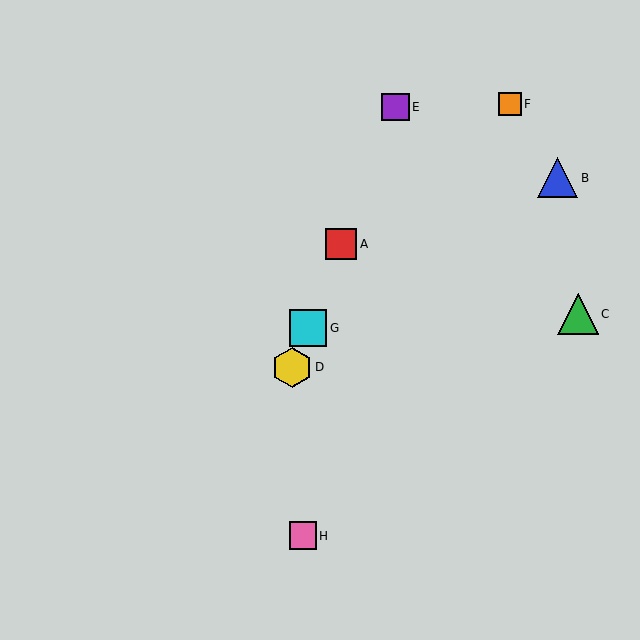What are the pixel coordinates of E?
Object E is at (396, 107).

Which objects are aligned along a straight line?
Objects A, D, E, G are aligned along a straight line.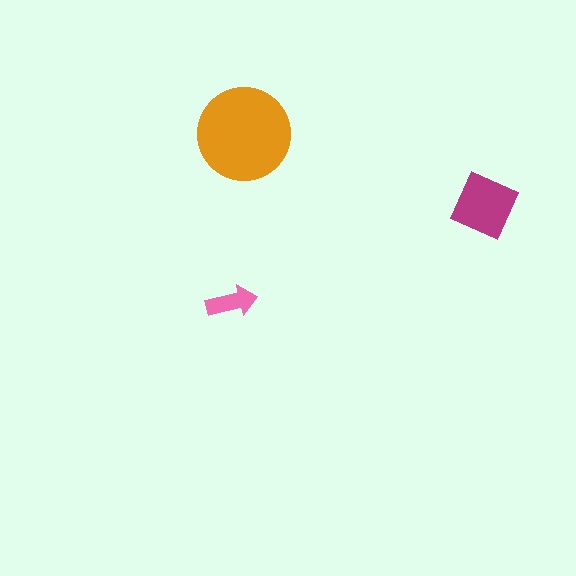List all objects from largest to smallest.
The orange circle, the magenta diamond, the pink arrow.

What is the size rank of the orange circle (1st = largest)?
1st.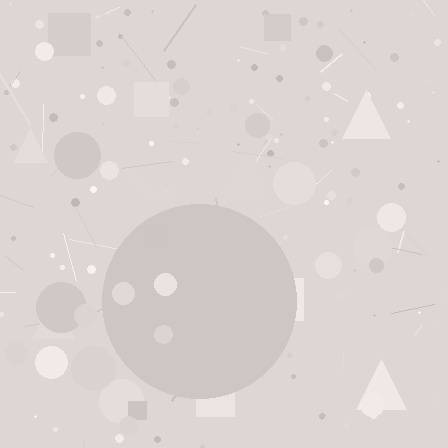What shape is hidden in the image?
A circle is hidden in the image.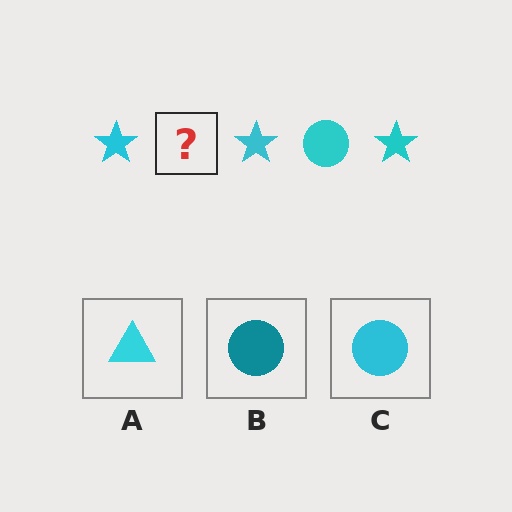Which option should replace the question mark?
Option C.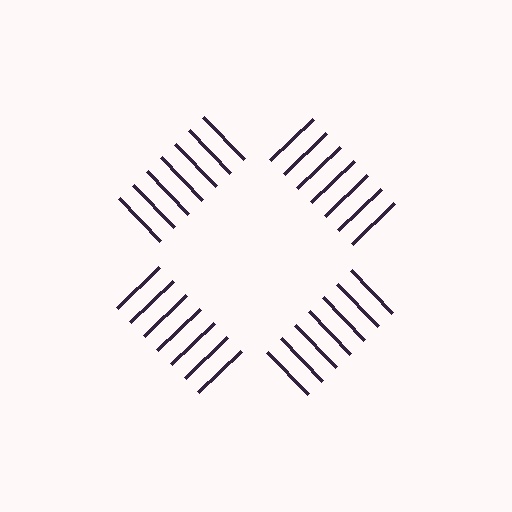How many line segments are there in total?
28 — 7 along each of the 4 edges.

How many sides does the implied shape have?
4 sides — the line-ends trace a square.